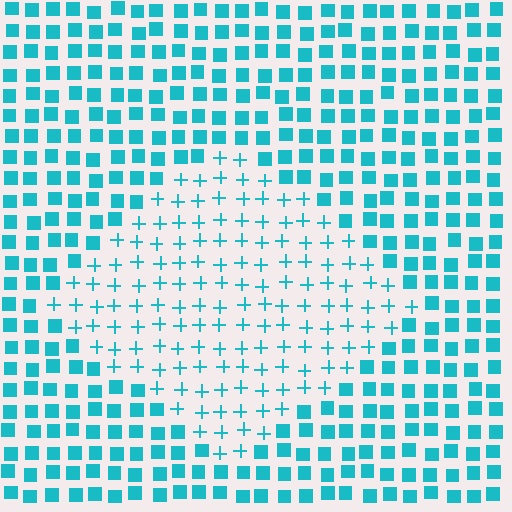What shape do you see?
I see a diamond.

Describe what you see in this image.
The image is filled with small cyan elements arranged in a uniform grid. A diamond-shaped region contains plus signs, while the surrounding area contains squares. The boundary is defined purely by the change in element shape.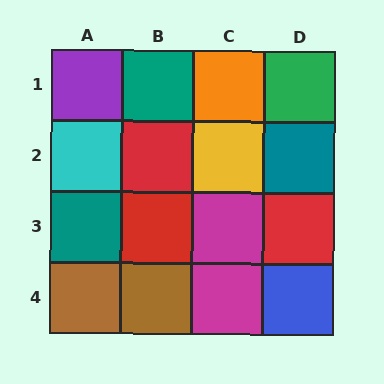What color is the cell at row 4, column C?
Magenta.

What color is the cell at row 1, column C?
Orange.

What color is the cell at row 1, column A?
Purple.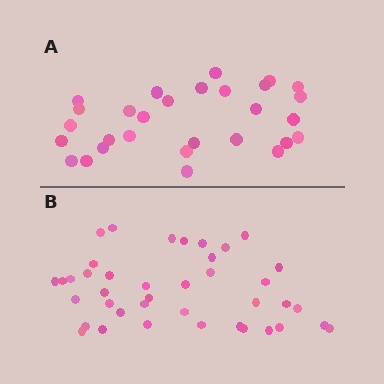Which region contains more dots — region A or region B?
Region B (the bottom region) has more dots.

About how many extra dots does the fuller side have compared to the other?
Region B has roughly 12 or so more dots than region A.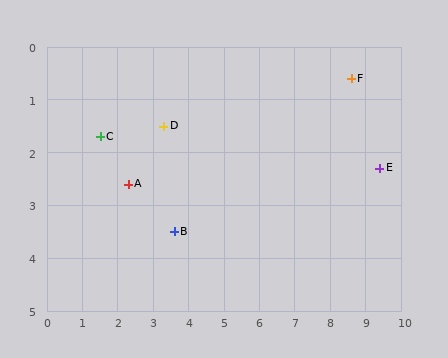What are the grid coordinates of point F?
Point F is at approximately (8.6, 0.6).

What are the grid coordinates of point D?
Point D is at approximately (3.3, 1.5).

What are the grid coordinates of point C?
Point C is at approximately (1.5, 1.7).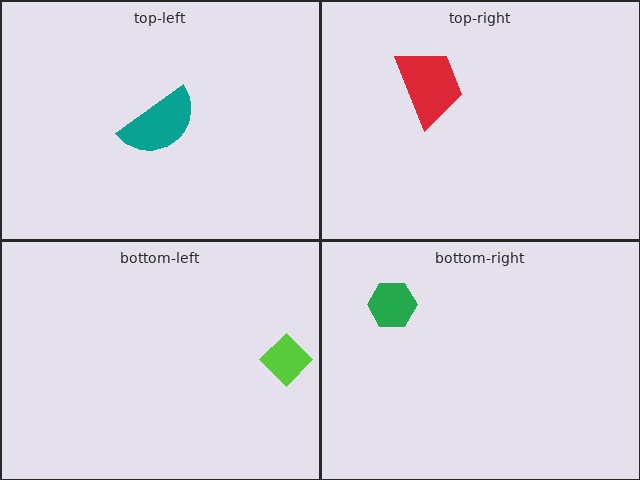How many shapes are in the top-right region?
1.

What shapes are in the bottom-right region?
The green hexagon.